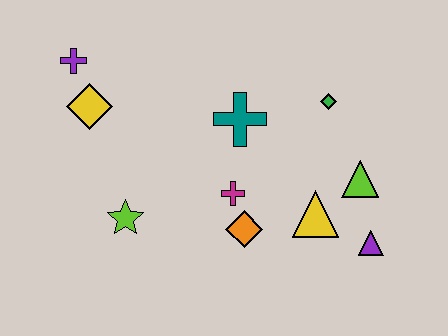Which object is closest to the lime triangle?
The yellow triangle is closest to the lime triangle.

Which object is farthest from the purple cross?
The purple triangle is farthest from the purple cross.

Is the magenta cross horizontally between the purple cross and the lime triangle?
Yes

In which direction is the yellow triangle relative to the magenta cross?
The yellow triangle is to the right of the magenta cross.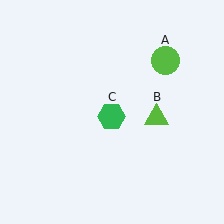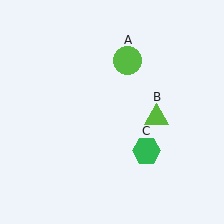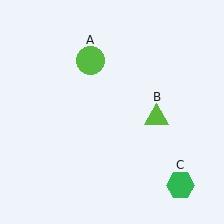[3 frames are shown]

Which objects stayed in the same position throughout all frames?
Lime triangle (object B) remained stationary.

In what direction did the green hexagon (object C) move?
The green hexagon (object C) moved down and to the right.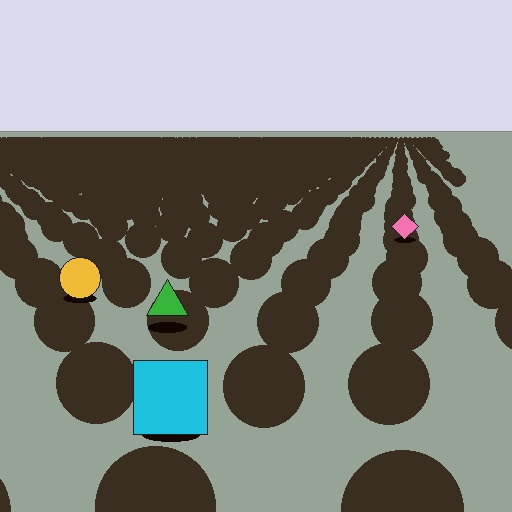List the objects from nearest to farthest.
From nearest to farthest: the cyan square, the green triangle, the yellow circle, the pink diamond.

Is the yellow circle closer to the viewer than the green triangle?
No. The green triangle is closer — you can tell from the texture gradient: the ground texture is coarser near it.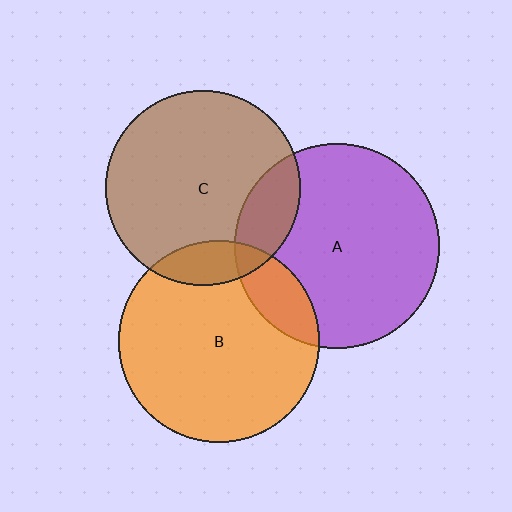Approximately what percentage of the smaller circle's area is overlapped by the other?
Approximately 15%.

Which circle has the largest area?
Circle A (purple).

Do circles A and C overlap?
Yes.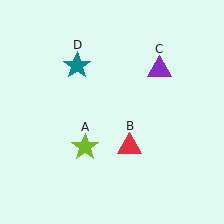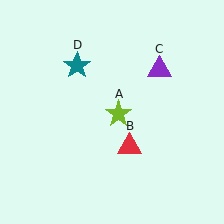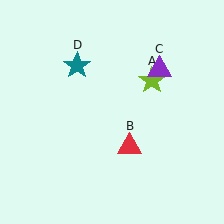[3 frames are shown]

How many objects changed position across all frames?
1 object changed position: lime star (object A).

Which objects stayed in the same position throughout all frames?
Red triangle (object B) and purple triangle (object C) and teal star (object D) remained stationary.